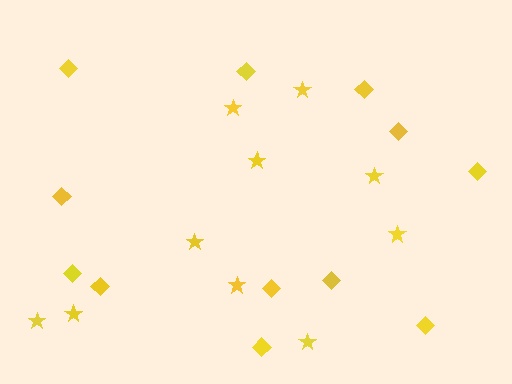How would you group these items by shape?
There are 2 groups: one group of stars (10) and one group of diamonds (12).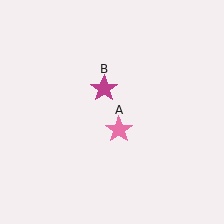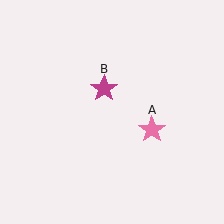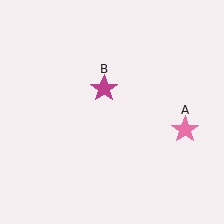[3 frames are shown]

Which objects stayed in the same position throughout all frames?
Magenta star (object B) remained stationary.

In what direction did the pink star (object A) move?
The pink star (object A) moved right.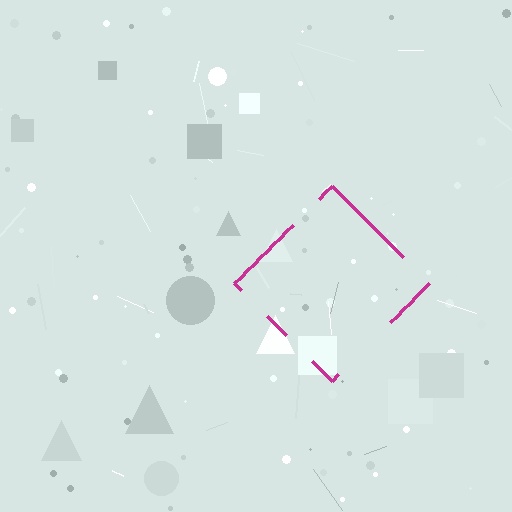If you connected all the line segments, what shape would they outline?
They would outline a diamond.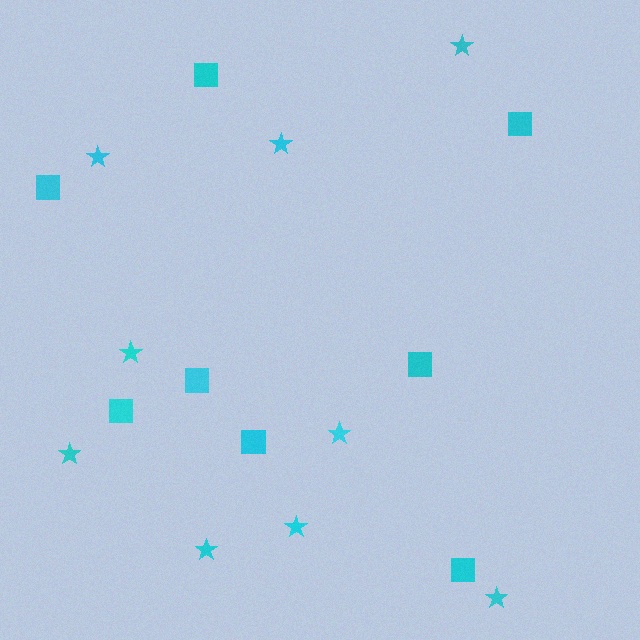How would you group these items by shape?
There are 2 groups: one group of stars (9) and one group of squares (8).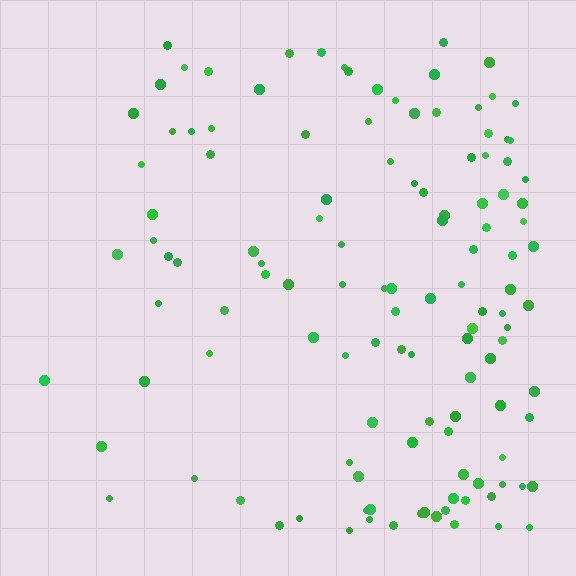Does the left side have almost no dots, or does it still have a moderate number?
Still a moderate number, just noticeably fewer than the right.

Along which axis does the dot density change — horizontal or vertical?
Horizontal.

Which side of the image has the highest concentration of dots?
The right.